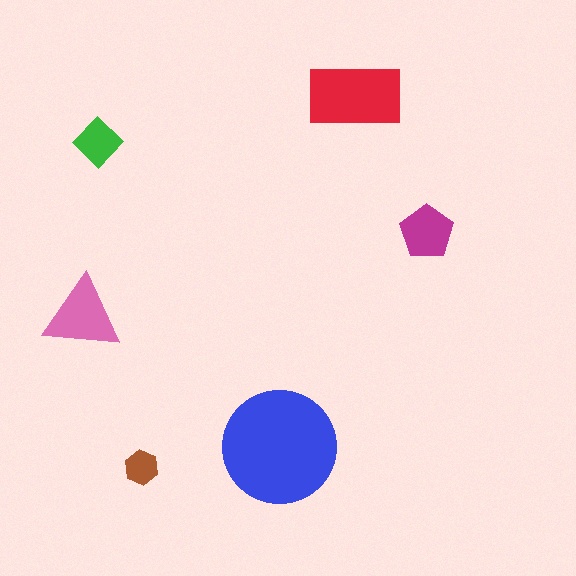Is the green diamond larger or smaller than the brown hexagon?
Larger.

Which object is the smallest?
The brown hexagon.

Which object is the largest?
The blue circle.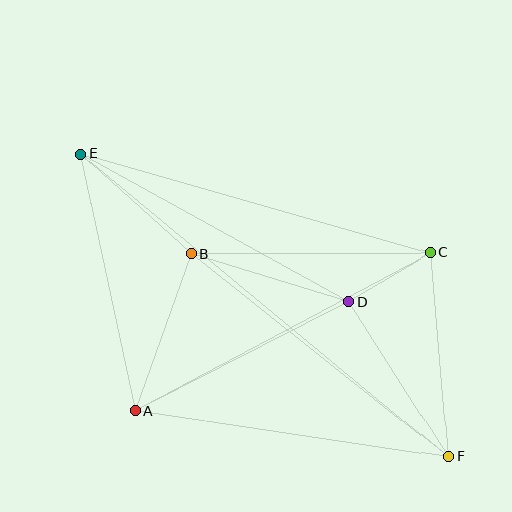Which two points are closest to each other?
Points C and D are closest to each other.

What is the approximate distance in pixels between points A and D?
The distance between A and D is approximately 239 pixels.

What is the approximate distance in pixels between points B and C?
The distance between B and C is approximately 239 pixels.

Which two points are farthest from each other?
Points E and F are farthest from each other.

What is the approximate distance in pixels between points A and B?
The distance between A and B is approximately 167 pixels.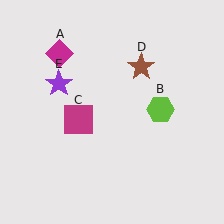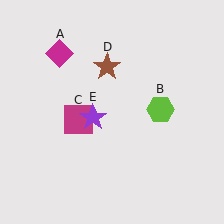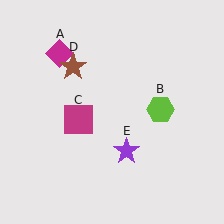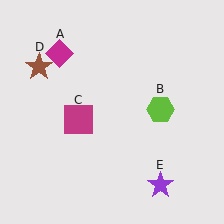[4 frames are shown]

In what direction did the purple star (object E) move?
The purple star (object E) moved down and to the right.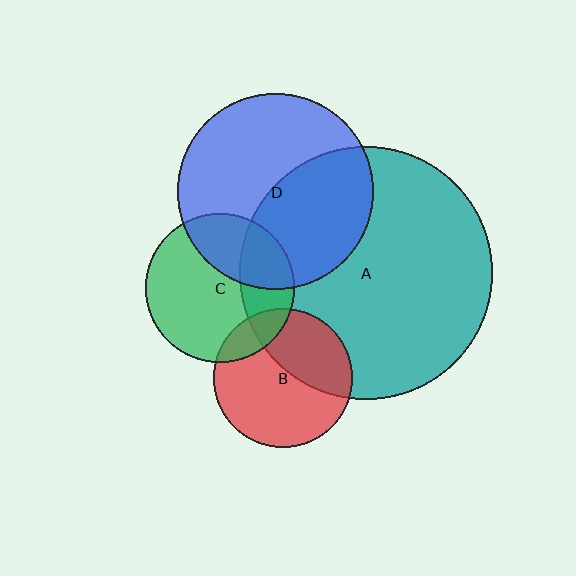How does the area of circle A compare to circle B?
Approximately 3.3 times.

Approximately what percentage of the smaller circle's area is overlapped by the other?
Approximately 45%.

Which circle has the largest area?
Circle A (teal).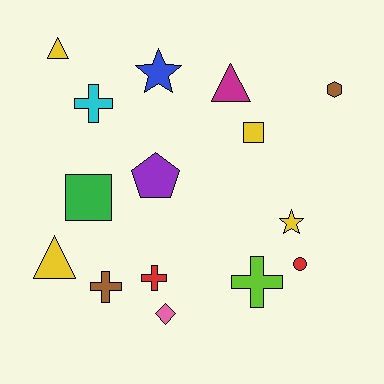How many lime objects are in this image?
There is 1 lime object.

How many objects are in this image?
There are 15 objects.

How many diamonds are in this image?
There is 1 diamond.